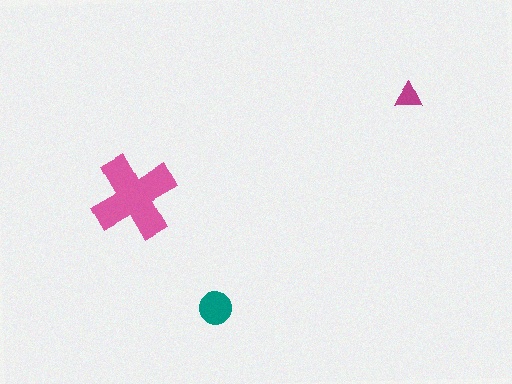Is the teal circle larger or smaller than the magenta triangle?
Larger.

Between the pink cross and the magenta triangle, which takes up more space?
The pink cross.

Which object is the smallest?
The magenta triangle.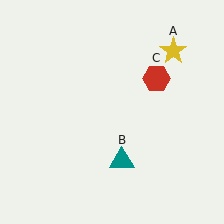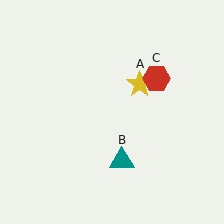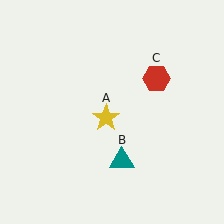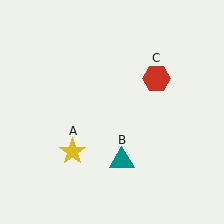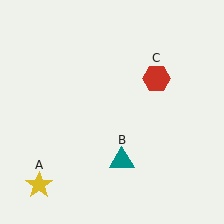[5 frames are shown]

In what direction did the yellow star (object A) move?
The yellow star (object A) moved down and to the left.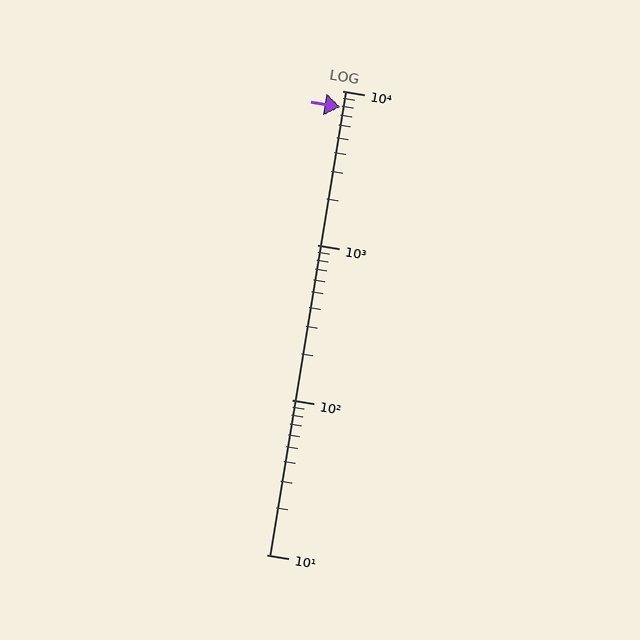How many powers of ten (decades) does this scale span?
The scale spans 3 decades, from 10 to 10000.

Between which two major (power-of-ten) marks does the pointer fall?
The pointer is between 1000 and 10000.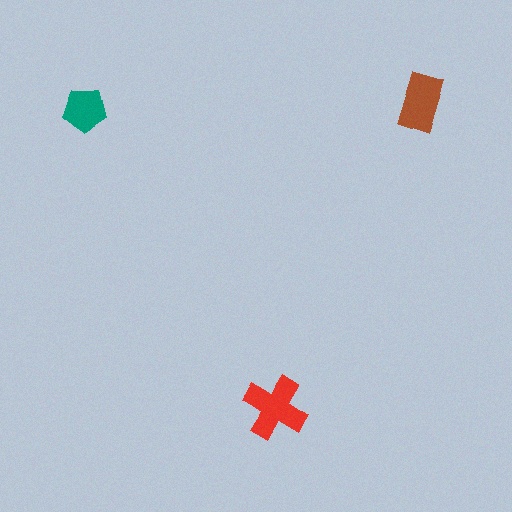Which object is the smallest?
The teal pentagon.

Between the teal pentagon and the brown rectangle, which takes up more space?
The brown rectangle.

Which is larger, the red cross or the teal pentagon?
The red cross.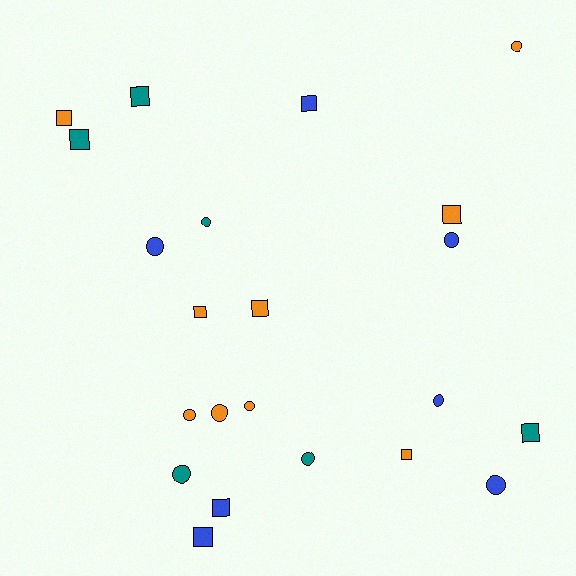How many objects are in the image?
There are 22 objects.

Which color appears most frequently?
Orange, with 9 objects.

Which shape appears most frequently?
Circle, with 11 objects.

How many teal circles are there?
There are 3 teal circles.